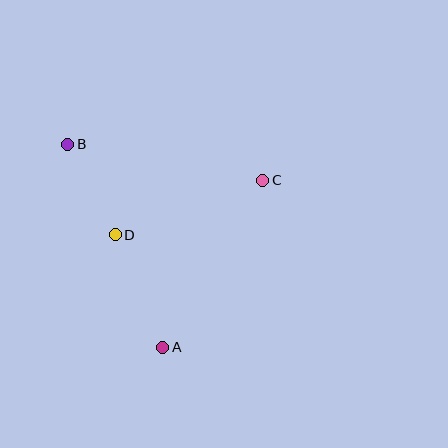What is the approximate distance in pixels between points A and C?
The distance between A and C is approximately 194 pixels.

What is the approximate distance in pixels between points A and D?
The distance between A and D is approximately 122 pixels.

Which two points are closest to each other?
Points B and D are closest to each other.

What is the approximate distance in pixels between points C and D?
The distance between C and D is approximately 157 pixels.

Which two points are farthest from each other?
Points A and B are farthest from each other.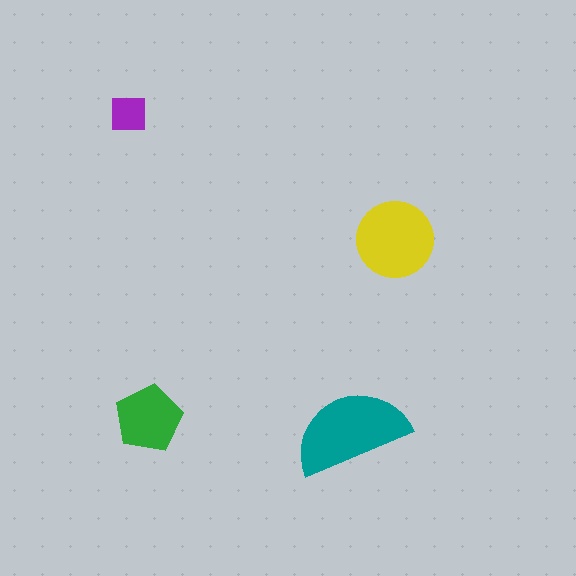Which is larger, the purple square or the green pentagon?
The green pentagon.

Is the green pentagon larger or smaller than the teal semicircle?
Smaller.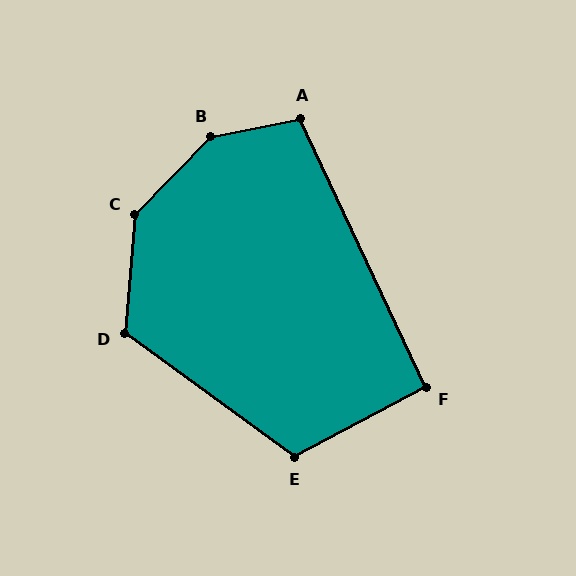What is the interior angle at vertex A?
Approximately 104 degrees (obtuse).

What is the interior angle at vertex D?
Approximately 121 degrees (obtuse).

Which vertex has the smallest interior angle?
F, at approximately 93 degrees.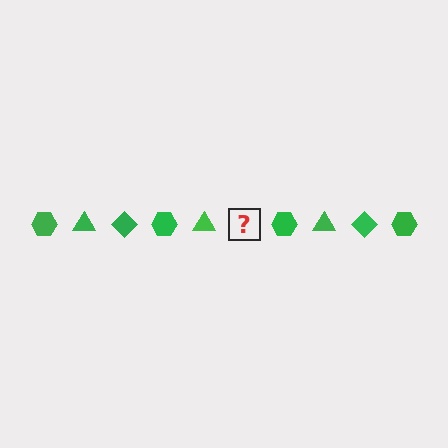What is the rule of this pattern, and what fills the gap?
The rule is that the pattern cycles through hexagon, triangle, diamond shapes in green. The gap should be filled with a green diamond.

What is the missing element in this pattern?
The missing element is a green diamond.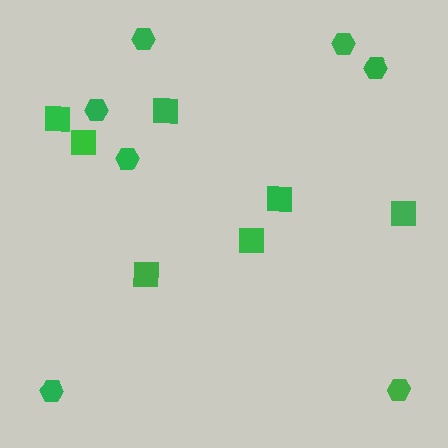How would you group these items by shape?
There are 2 groups: one group of hexagons (7) and one group of squares (7).